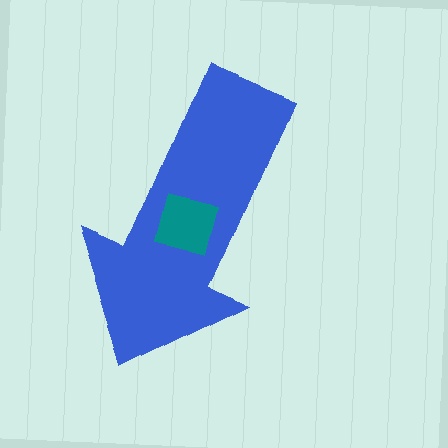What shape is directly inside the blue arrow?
The teal square.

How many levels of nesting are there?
2.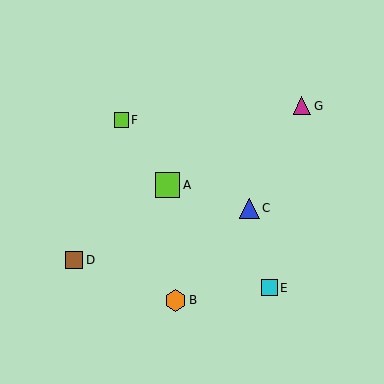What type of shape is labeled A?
Shape A is a lime square.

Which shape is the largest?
The lime square (labeled A) is the largest.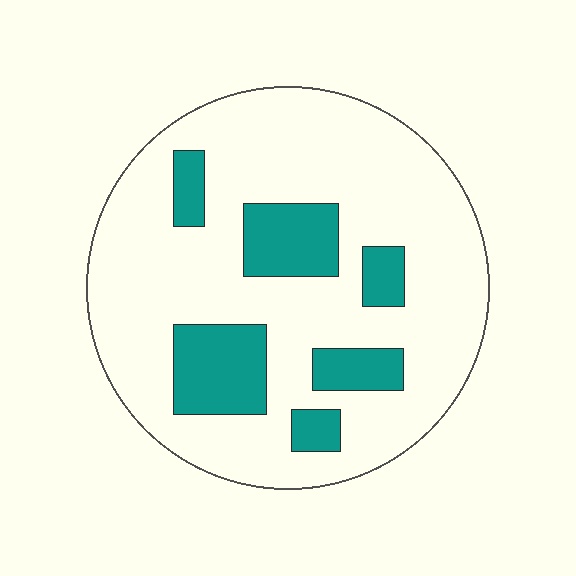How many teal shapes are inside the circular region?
6.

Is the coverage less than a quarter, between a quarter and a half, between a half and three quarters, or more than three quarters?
Less than a quarter.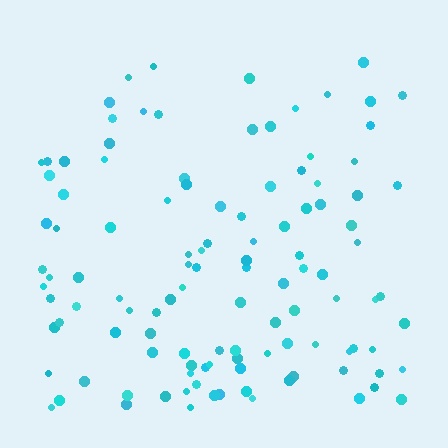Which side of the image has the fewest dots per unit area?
The top.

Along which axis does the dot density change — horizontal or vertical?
Vertical.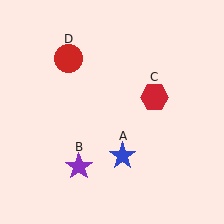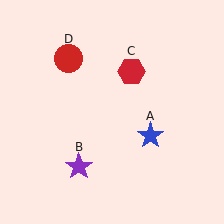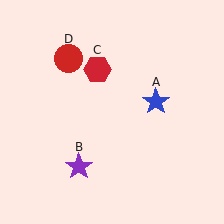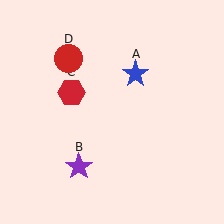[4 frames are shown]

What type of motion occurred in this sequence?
The blue star (object A), red hexagon (object C) rotated counterclockwise around the center of the scene.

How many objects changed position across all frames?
2 objects changed position: blue star (object A), red hexagon (object C).